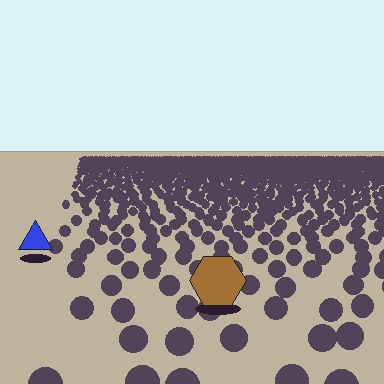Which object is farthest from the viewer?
The blue triangle is farthest from the viewer. It appears smaller and the ground texture around it is denser.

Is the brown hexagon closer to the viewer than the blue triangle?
Yes. The brown hexagon is closer — you can tell from the texture gradient: the ground texture is coarser near it.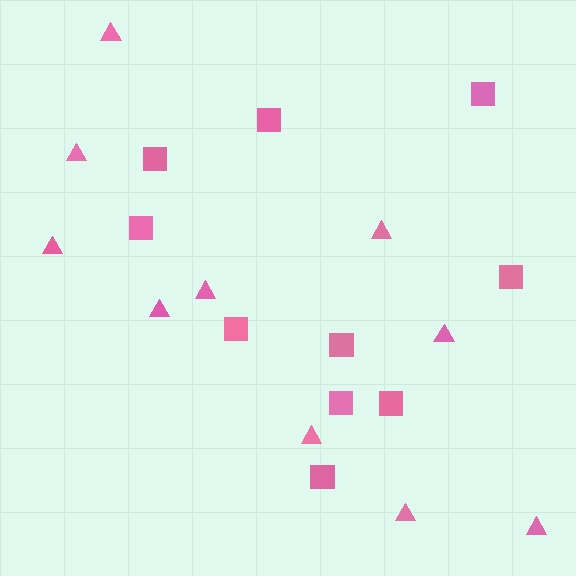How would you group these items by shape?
There are 2 groups: one group of triangles (10) and one group of squares (10).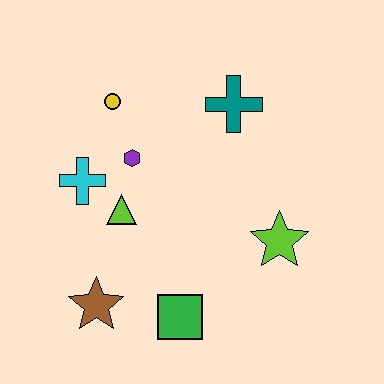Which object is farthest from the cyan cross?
The lime star is farthest from the cyan cross.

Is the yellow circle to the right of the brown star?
Yes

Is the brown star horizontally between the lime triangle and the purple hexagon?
No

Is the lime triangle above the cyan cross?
No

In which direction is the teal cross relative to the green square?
The teal cross is above the green square.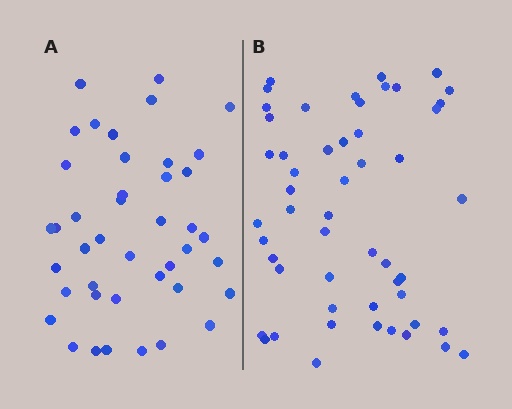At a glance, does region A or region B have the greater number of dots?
Region B (the right region) has more dots.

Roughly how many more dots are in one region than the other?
Region B has roughly 10 or so more dots than region A.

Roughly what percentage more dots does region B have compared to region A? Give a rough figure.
About 25% more.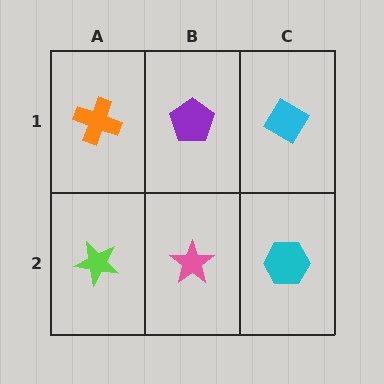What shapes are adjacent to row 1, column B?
A pink star (row 2, column B), an orange cross (row 1, column A), a cyan diamond (row 1, column C).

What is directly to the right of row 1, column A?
A purple pentagon.